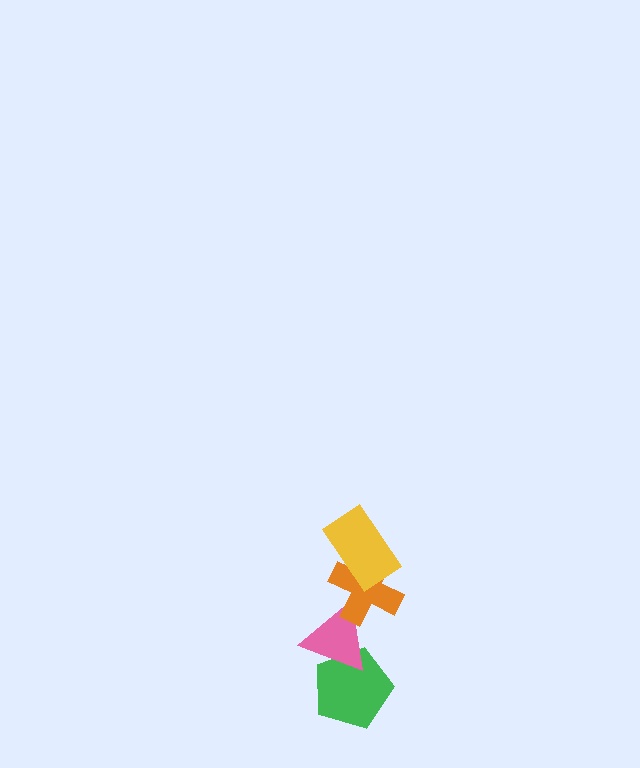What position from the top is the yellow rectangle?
The yellow rectangle is 1st from the top.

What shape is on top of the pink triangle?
The orange cross is on top of the pink triangle.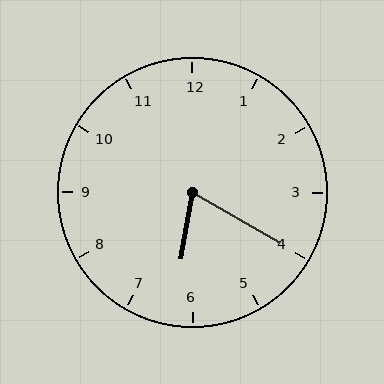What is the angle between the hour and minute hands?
Approximately 70 degrees.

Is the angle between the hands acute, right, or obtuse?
It is acute.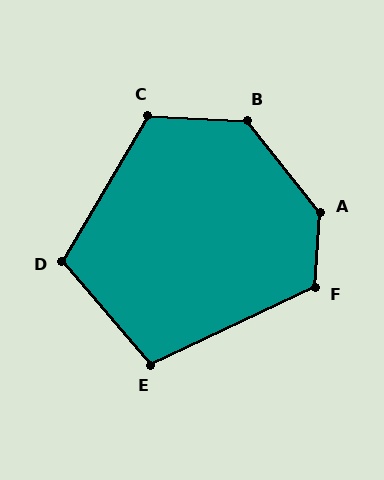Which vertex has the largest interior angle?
A, at approximately 137 degrees.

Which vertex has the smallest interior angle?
E, at approximately 105 degrees.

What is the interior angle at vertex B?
Approximately 131 degrees (obtuse).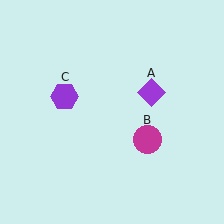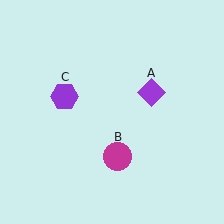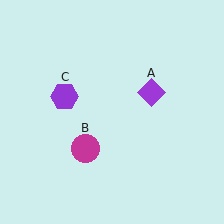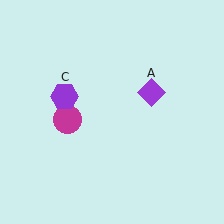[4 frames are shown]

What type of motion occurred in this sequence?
The magenta circle (object B) rotated clockwise around the center of the scene.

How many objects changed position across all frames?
1 object changed position: magenta circle (object B).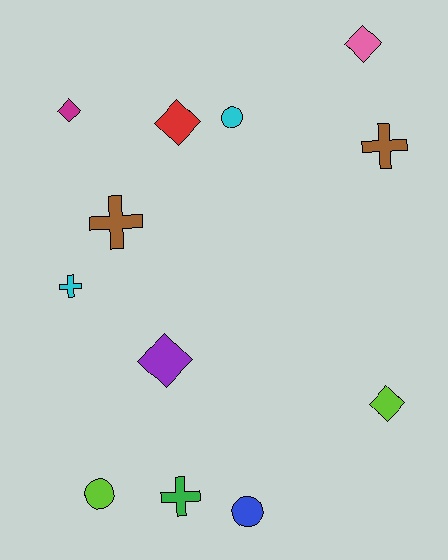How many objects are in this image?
There are 12 objects.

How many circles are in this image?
There are 3 circles.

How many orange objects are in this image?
There are no orange objects.